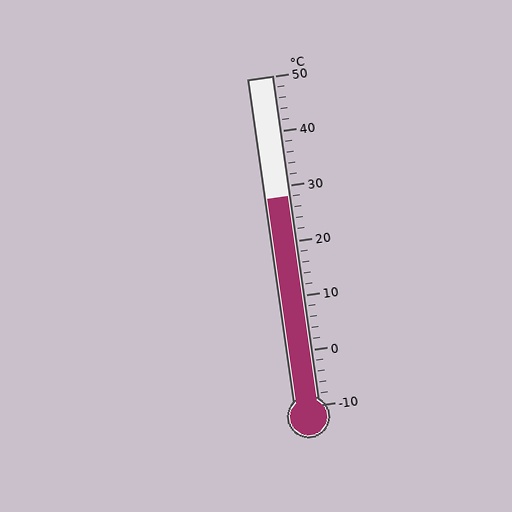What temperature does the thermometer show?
The thermometer shows approximately 28°C.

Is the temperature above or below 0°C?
The temperature is above 0°C.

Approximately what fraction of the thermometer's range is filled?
The thermometer is filled to approximately 65% of its range.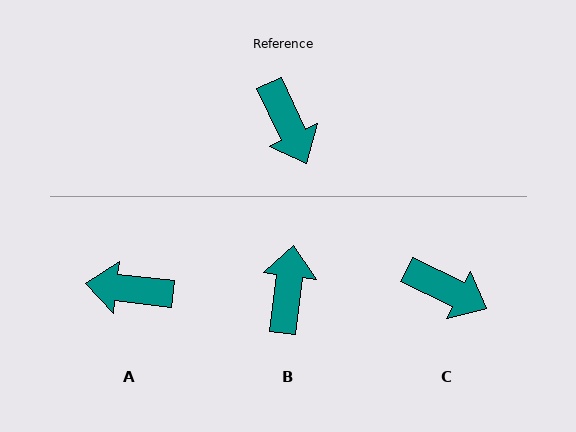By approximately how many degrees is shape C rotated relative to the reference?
Approximately 38 degrees counter-clockwise.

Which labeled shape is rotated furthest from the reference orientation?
B, about 147 degrees away.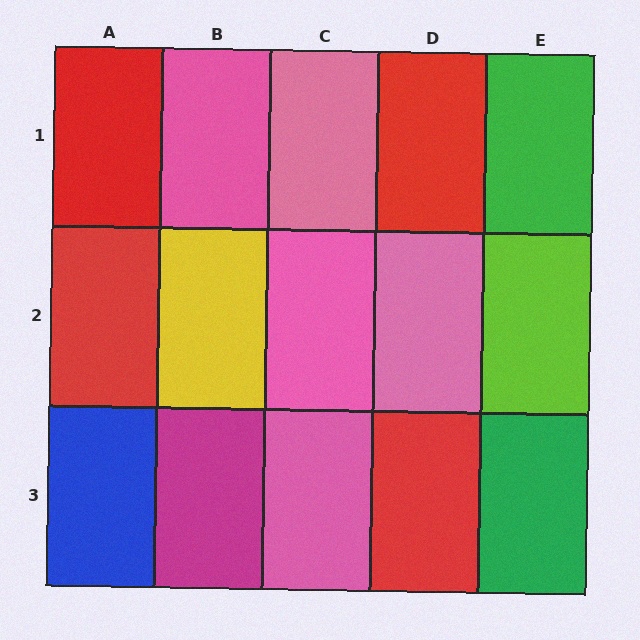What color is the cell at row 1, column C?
Pink.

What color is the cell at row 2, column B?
Yellow.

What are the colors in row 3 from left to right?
Blue, magenta, pink, red, green.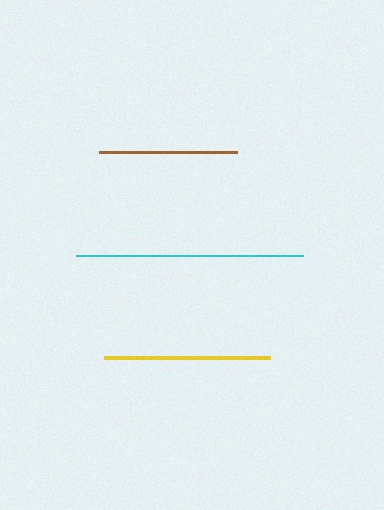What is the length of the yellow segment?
The yellow segment is approximately 166 pixels long.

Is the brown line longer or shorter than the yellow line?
The yellow line is longer than the brown line.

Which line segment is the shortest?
The brown line is the shortest at approximately 138 pixels.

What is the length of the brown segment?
The brown segment is approximately 138 pixels long.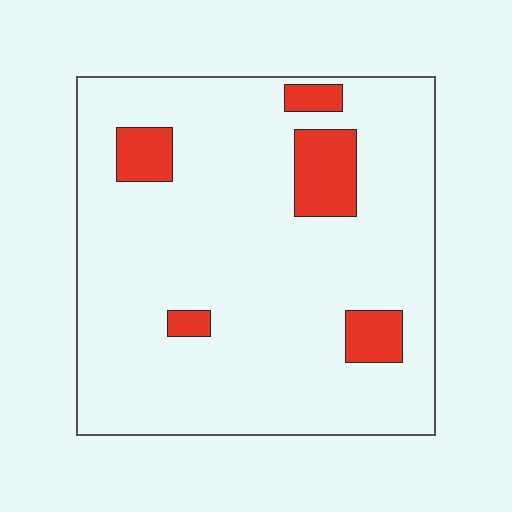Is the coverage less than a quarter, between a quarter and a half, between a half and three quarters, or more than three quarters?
Less than a quarter.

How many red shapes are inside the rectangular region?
5.